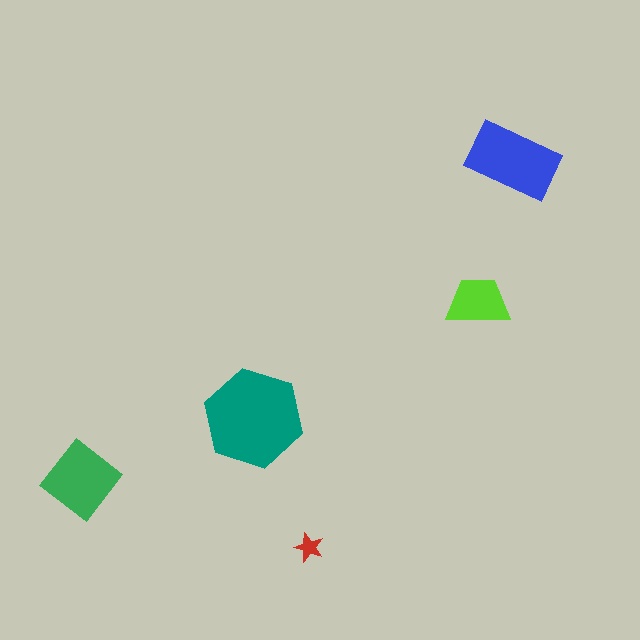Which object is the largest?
The teal hexagon.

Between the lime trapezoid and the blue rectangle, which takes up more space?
The blue rectangle.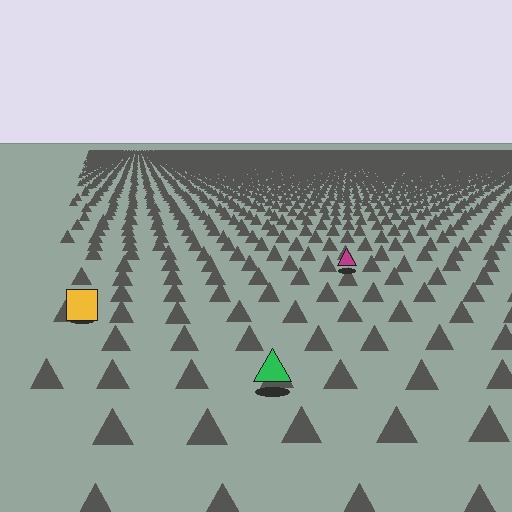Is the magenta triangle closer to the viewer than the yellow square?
No. The yellow square is closer — you can tell from the texture gradient: the ground texture is coarser near it.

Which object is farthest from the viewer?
The magenta triangle is farthest from the viewer. It appears smaller and the ground texture around it is denser.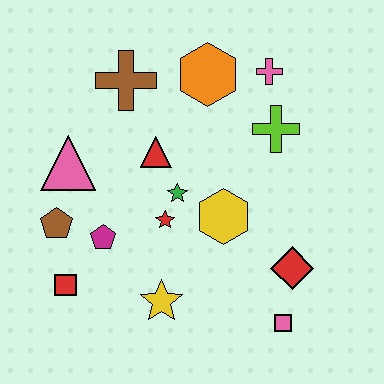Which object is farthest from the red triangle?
The pink square is farthest from the red triangle.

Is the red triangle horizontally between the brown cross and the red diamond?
Yes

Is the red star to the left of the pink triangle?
No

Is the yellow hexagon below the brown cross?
Yes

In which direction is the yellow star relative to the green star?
The yellow star is below the green star.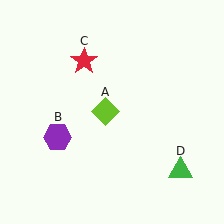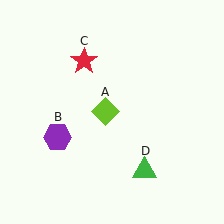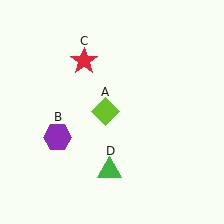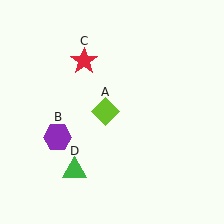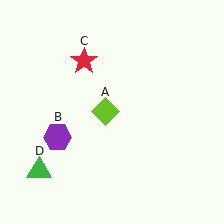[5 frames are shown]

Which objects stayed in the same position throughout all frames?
Lime diamond (object A) and purple hexagon (object B) and red star (object C) remained stationary.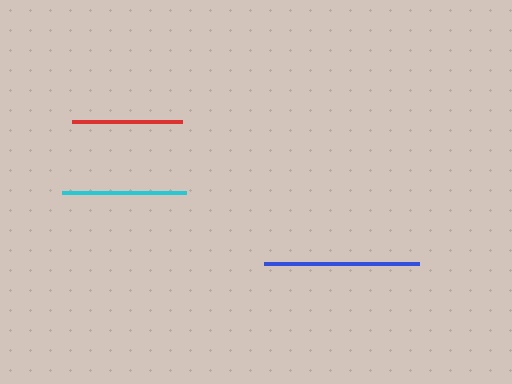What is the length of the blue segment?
The blue segment is approximately 155 pixels long.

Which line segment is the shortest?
The red line is the shortest at approximately 110 pixels.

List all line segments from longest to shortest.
From longest to shortest: blue, cyan, red.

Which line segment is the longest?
The blue line is the longest at approximately 155 pixels.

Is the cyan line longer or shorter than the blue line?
The blue line is longer than the cyan line.